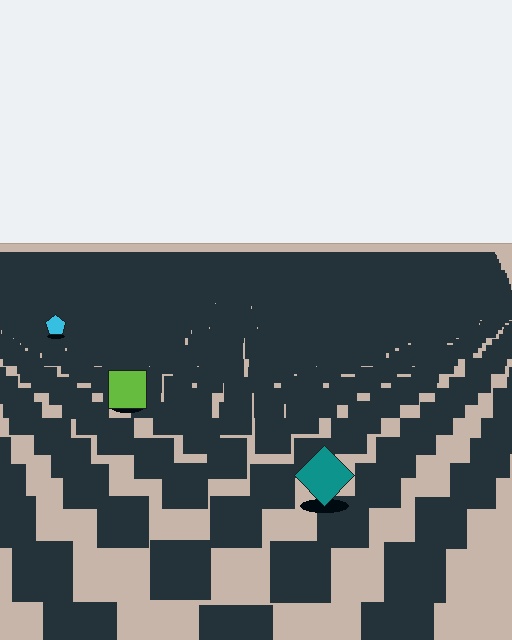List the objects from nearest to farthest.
From nearest to farthest: the teal diamond, the lime square, the cyan pentagon.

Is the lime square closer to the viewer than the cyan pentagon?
Yes. The lime square is closer — you can tell from the texture gradient: the ground texture is coarser near it.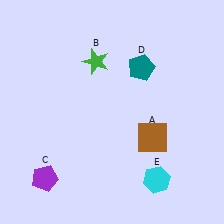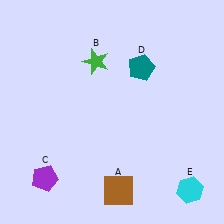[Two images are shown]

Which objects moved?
The objects that moved are: the brown square (A), the cyan hexagon (E).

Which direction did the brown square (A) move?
The brown square (A) moved down.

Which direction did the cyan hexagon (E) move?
The cyan hexagon (E) moved right.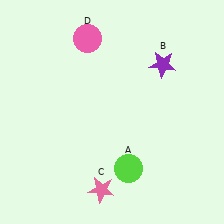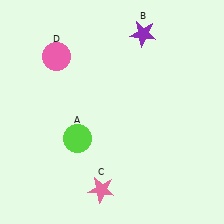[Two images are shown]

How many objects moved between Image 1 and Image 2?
3 objects moved between the two images.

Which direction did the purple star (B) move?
The purple star (B) moved up.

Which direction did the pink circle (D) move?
The pink circle (D) moved left.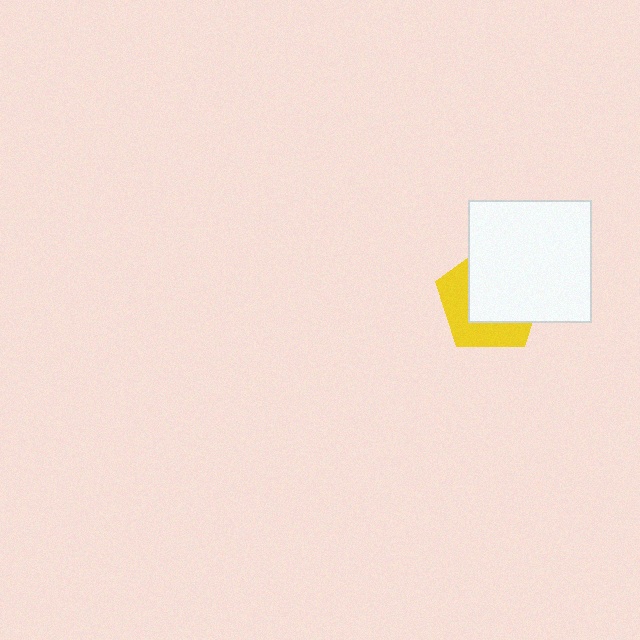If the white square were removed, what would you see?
You would see the complete yellow pentagon.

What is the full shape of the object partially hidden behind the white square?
The partially hidden object is a yellow pentagon.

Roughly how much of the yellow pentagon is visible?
A small part of it is visible (roughly 40%).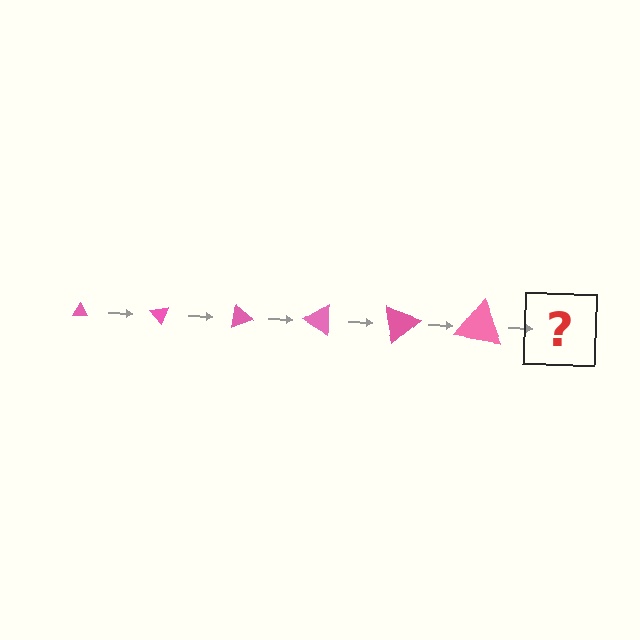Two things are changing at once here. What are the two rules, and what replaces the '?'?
The two rules are that the triangle grows larger each step and it rotates 50 degrees each step. The '?' should be a triangle, larger than the previous one and rotated 300 degrees from the start.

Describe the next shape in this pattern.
It should be a triangle, larger than the previous one and rotated 300 degrees from the start.